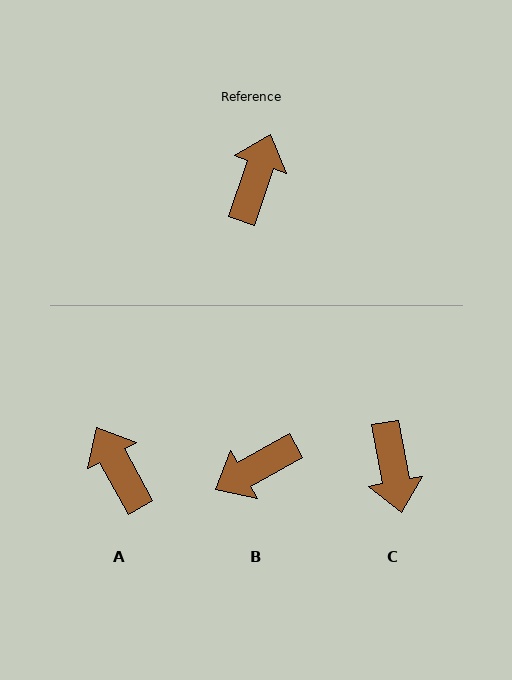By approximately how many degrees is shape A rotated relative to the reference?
Approximately 48 degrees counter-clockwise.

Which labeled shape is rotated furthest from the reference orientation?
C, about 151 degrees away.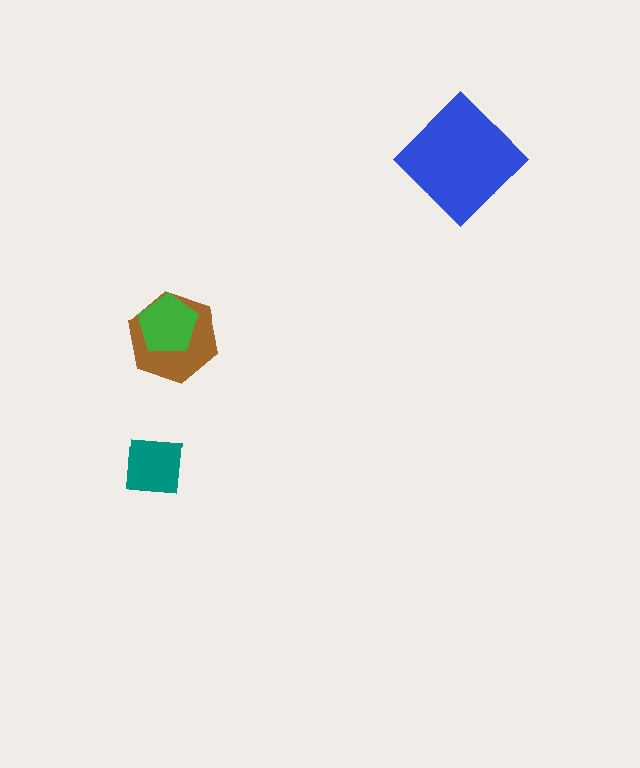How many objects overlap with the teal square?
0 objects overlap with the teal square.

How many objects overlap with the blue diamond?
0 objects overlap with the blue diamond.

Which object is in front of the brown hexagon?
The green pentagon is in front of the brown hexagon.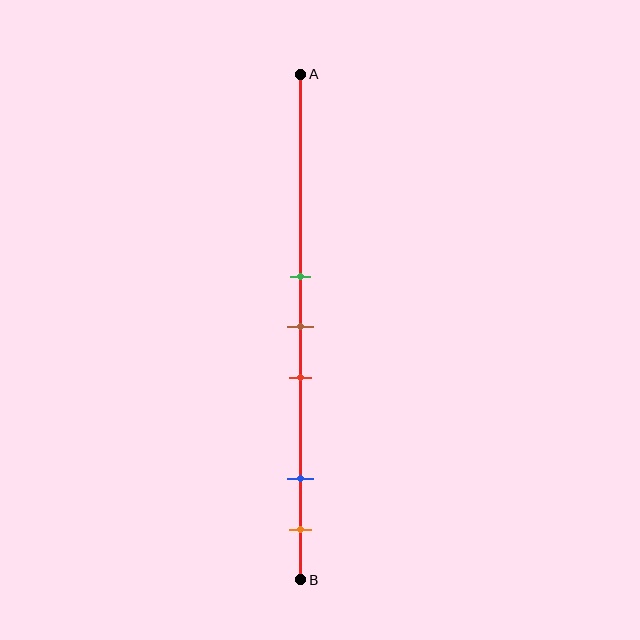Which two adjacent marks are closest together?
The green and brown marks are the closest adjacent pair.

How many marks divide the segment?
There are 5 marks dividing the segment.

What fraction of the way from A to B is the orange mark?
The orange mark is approximately 90% (0.9) of the way from A to B.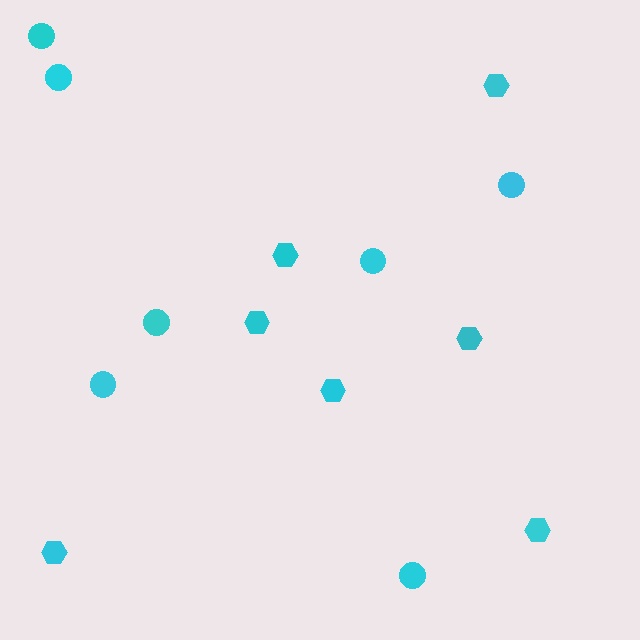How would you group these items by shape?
There are 2 groups: one group of circles (7) and one group of hexagons (7).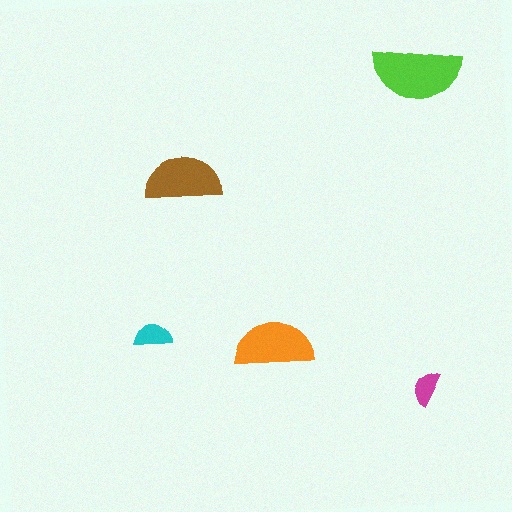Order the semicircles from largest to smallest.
the lime one, the orange one, the brown one, the cyan one, the magenta one.